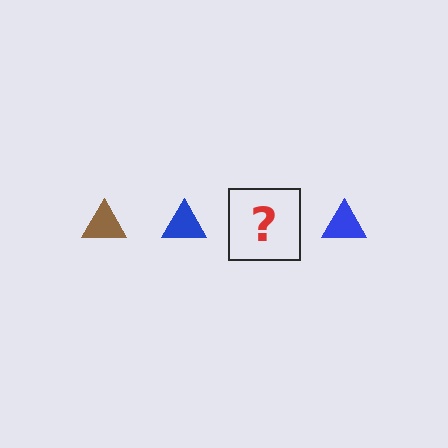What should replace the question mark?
The question mark should be replaced with a brown triangle.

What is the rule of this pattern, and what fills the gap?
The rule is that the pattern cycles through brown, blue triangles. The gap should be filled with a brown triangle.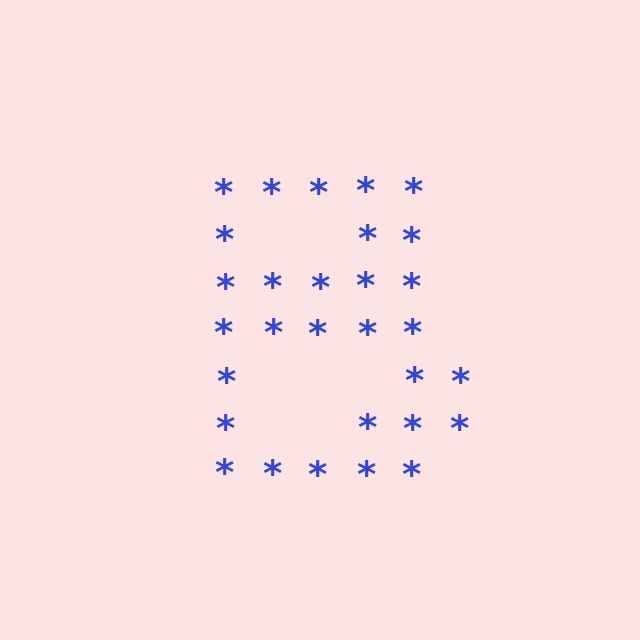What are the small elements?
The small elements are asterisks.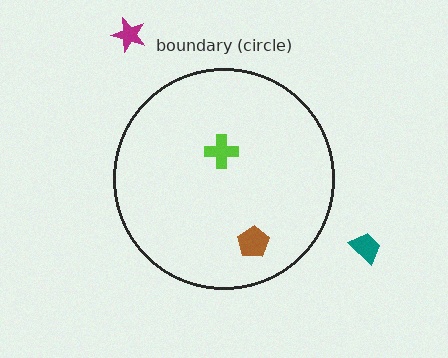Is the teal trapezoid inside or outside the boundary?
Outside.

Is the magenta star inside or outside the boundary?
Outside.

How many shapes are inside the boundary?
2 inside, 2 outside.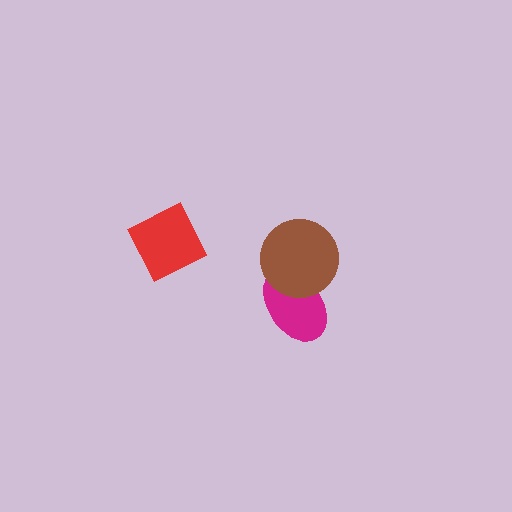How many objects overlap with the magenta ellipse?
1 object overlaps with the magenta ellipse.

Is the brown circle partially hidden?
No, no other shape covers it.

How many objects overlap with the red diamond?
0 objects overlap with the red diamond.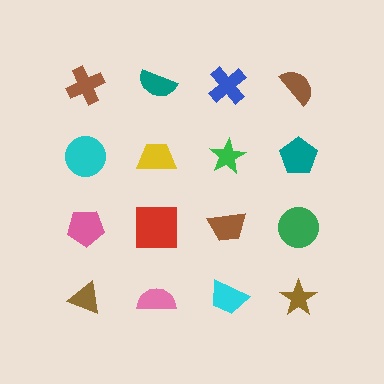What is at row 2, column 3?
A green star.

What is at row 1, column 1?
A brown cross.